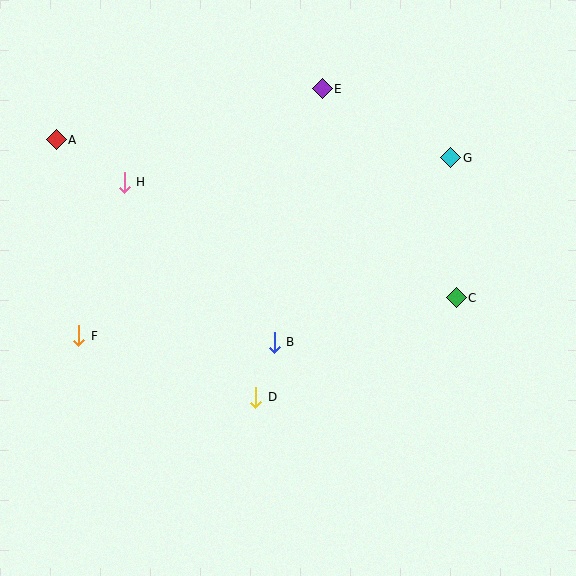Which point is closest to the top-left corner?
Point A is closest to the top-left corner.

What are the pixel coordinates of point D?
Point D is at (256, 397).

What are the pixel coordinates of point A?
Point A is at (56, 140).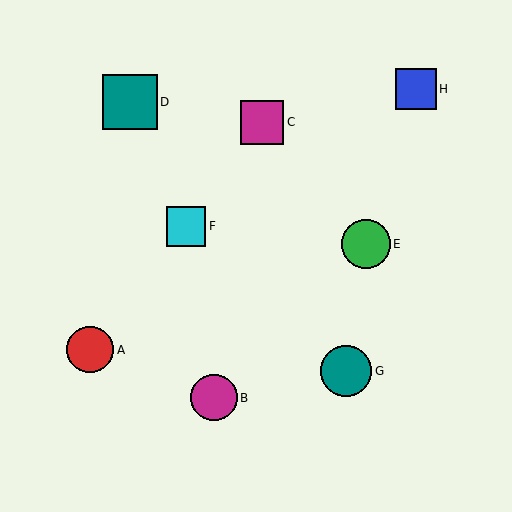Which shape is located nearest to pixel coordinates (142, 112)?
The teal square (labeled D) at (130, 102) is nearest to that location.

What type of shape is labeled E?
Shape E is a green circle.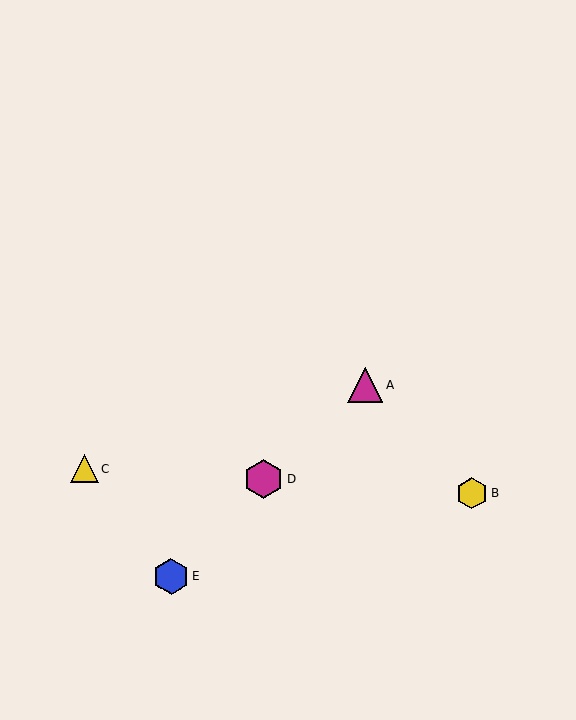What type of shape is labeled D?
Shape D is a magenta hexagon.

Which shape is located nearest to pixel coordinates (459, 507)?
The yellow hexagon (labeled B) at (472, 493) is nearest to that location.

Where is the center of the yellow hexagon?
The center of the yellow hexagon is at (472, 493).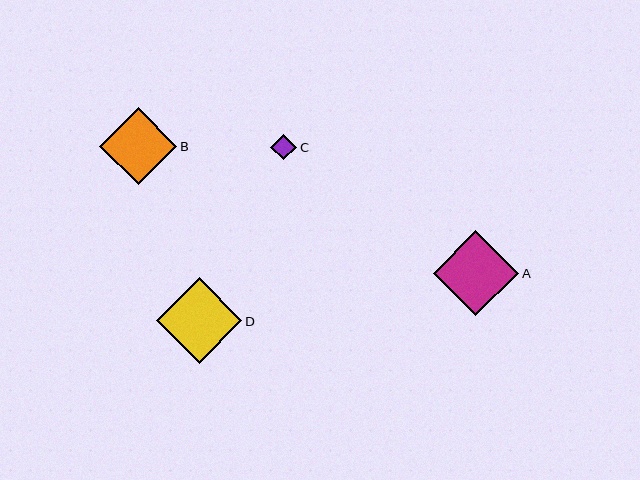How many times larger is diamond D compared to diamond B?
Diamond D is approximately 1.1 times the size of diamond B.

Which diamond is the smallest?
Diamond C is the smallest with a size of approximately 26 pixels.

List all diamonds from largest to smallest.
From largest to smallest: A, D, B, C.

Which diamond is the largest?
Diamond A is the largest with a size of approximately 86 pixels.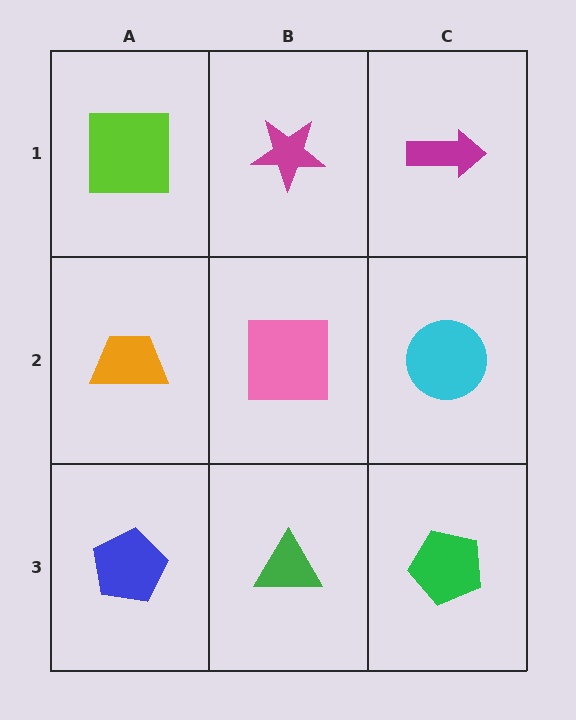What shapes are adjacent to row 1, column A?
An orange trapezoid (row 2, column A), a magenta star (row 1, column B).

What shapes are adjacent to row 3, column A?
An orange trapezoid (row 2, column A), a green triangle (row 3, column B).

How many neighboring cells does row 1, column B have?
3.